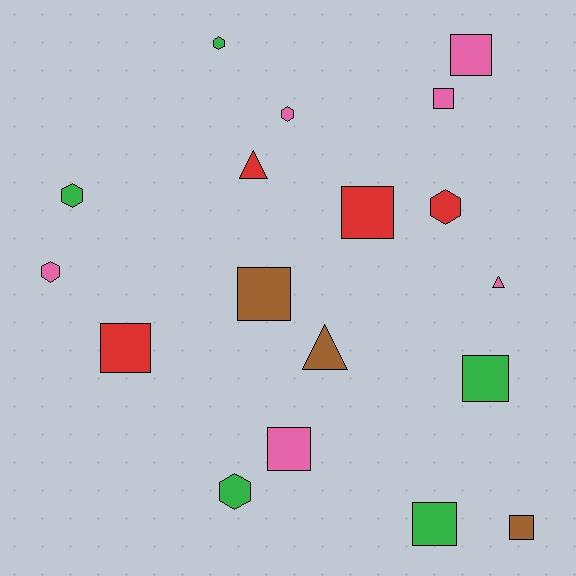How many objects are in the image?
There are 18 objects.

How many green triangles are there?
There are no green triangles.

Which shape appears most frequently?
Square, with 9 objects.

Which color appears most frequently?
Pink, with 6 objects.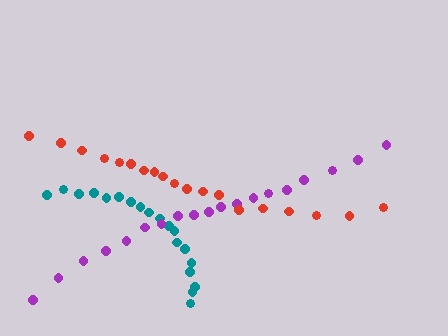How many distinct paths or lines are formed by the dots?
There are 3 distinct paths.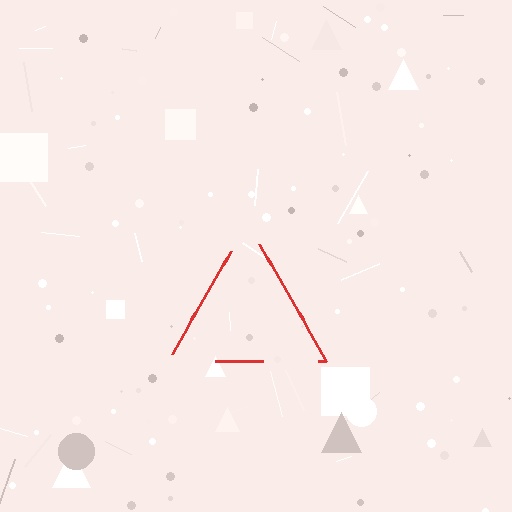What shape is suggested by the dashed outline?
The dashed outline suggests a triangle.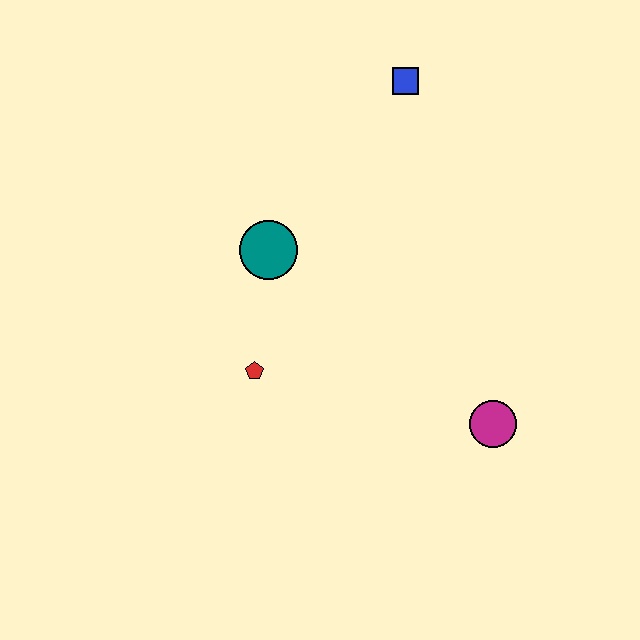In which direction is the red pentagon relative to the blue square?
The red pentagon is below the blue square.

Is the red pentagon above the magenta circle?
Yes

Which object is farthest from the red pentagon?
The blue square is farthest from the red pentagon.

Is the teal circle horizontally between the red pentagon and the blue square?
Yes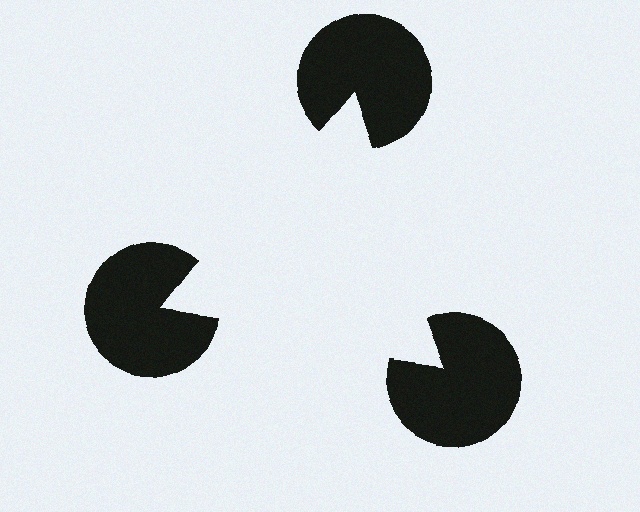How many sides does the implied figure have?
3 sides.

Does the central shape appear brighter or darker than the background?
It typically appears slightly brighter than the background, even though no actual brightness change is drawn.